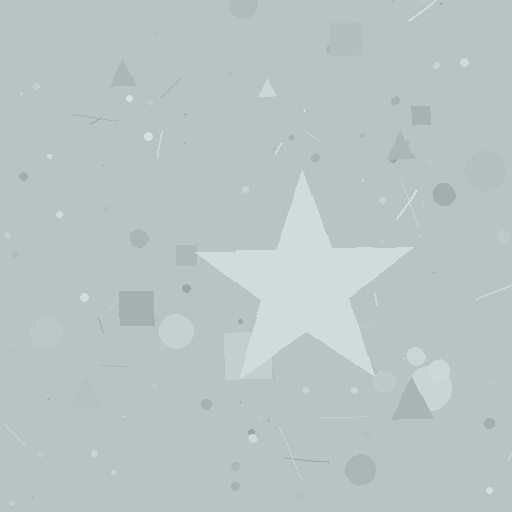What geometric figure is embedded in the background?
A star is embedded in the background.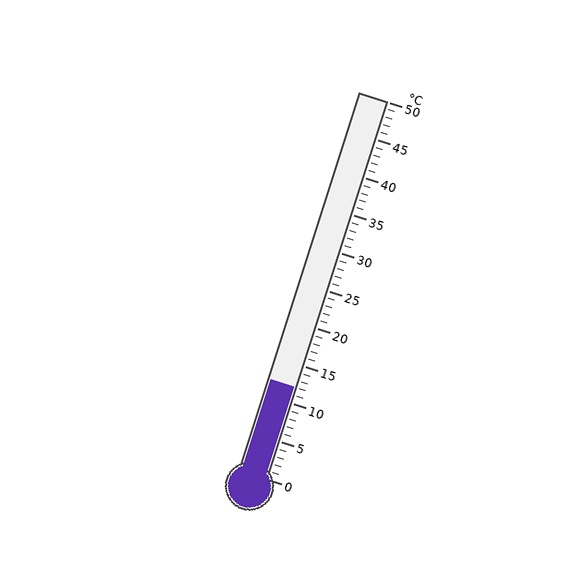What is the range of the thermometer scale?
The thermometer scale ranges from 0°C to 50°C.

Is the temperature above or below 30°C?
The temperature is below 30°C.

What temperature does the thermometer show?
The thermometer shows approximately 12°C.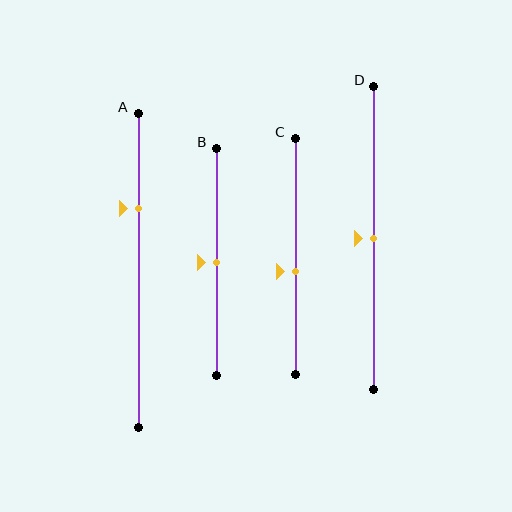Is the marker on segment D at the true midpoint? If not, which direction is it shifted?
Yes, the marker on segment D is at the true midpoint.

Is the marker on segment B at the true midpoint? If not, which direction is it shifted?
Yes, the marker on segment B is at the true midpoint.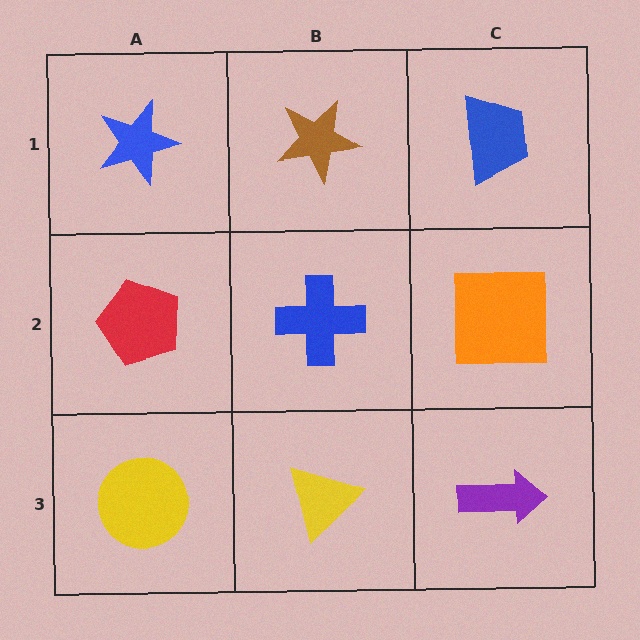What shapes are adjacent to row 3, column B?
A blue cross (row 2, column B), a yellow circle (row 3, column A), a purple arrow (row 3, column C).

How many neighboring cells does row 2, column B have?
4.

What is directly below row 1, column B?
A blue cross.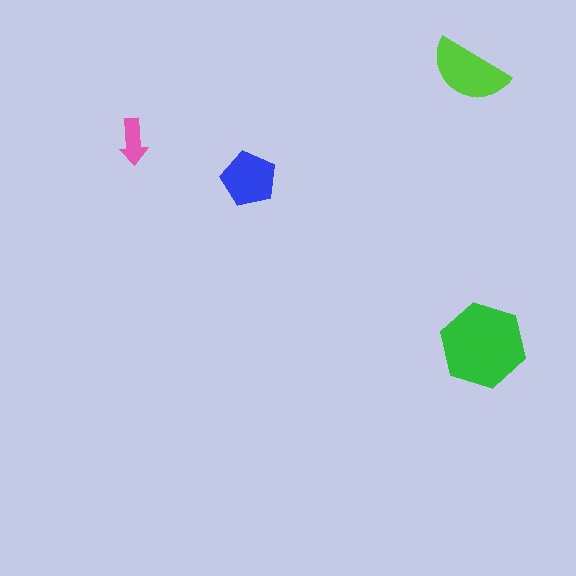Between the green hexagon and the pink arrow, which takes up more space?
The green hexagon.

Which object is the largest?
The green hexagon.